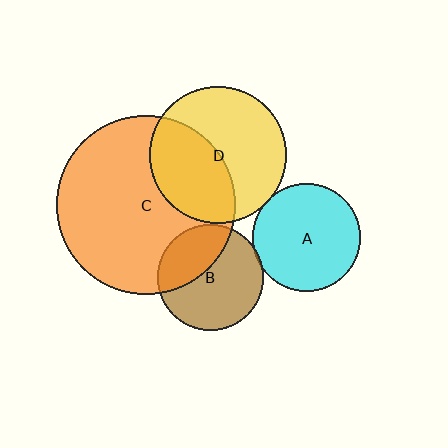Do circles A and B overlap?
Yes.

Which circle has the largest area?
Circle C (orange).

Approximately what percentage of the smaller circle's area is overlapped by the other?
Approximately 5%.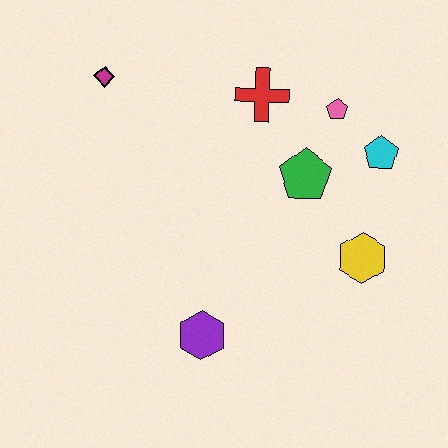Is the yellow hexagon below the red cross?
Yes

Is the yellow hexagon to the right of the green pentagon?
Yes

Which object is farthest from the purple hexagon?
The magenta diamond is farthest from the purple hexagon.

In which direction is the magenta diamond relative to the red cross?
The magenta diamond is to the left of the red cross.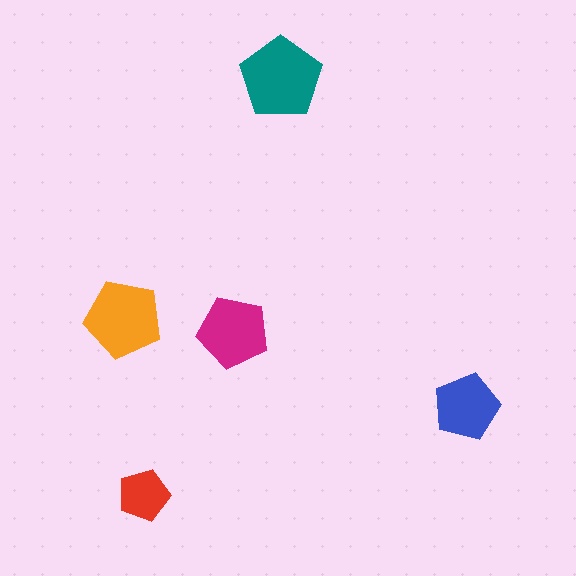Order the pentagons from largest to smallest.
the teal one, the orange one, the magenta one, the blue one, the red one.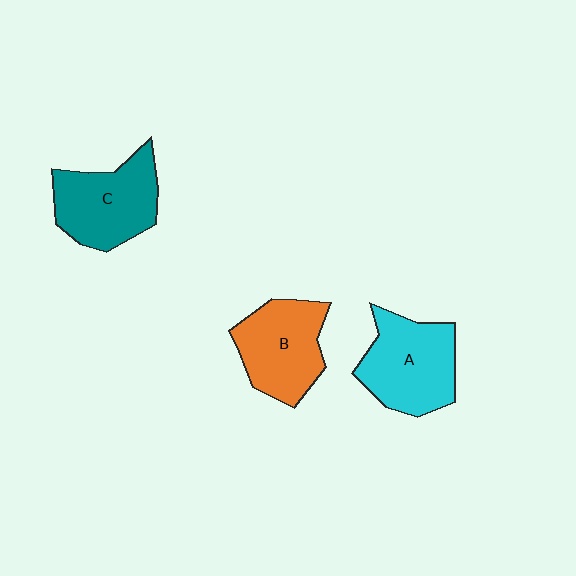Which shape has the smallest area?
Shape B (orange).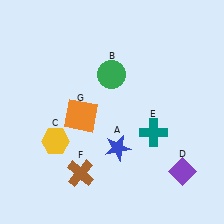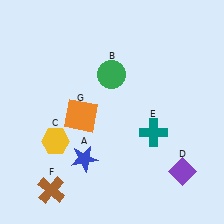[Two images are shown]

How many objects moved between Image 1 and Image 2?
2 objects moved between the two images.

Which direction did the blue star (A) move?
The blue star (A) moved left.